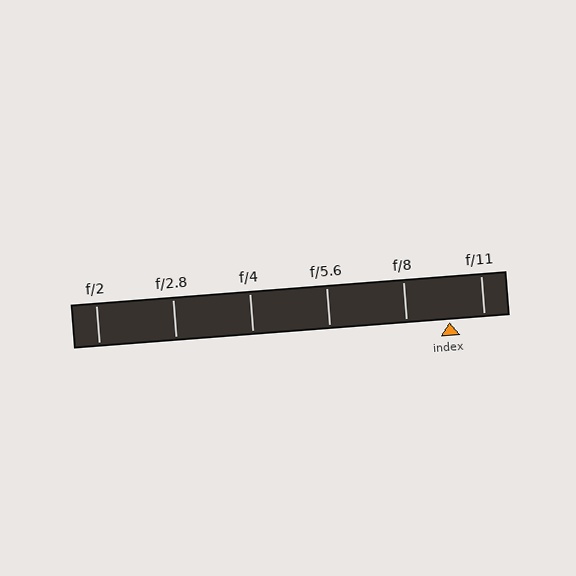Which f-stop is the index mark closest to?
The index mark is closest to f/11.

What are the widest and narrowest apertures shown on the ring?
The widest aperture shown is f/2 and the narrowest is f/11.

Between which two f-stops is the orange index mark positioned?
The index mark is between f/8 and f/11.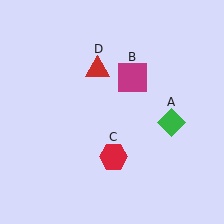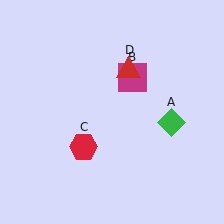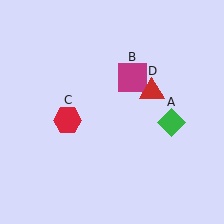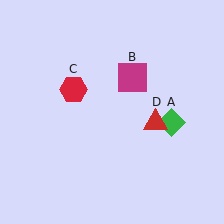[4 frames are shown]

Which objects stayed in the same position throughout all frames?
Green diamond (object A) and magenta square (object B) remained stationary.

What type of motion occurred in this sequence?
The red hexagon (object C), red triangle (object D) rotated clockwise around the center of the scene.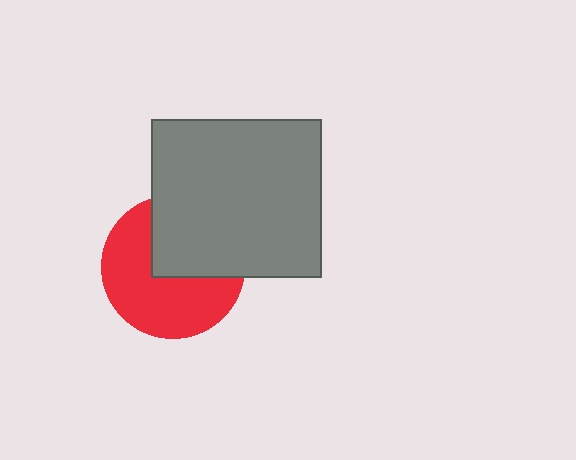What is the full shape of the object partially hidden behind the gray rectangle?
The partially hidden object is a red circle.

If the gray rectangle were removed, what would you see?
You would see the complete red circle.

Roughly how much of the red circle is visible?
About half of it is visible (roughly 60%).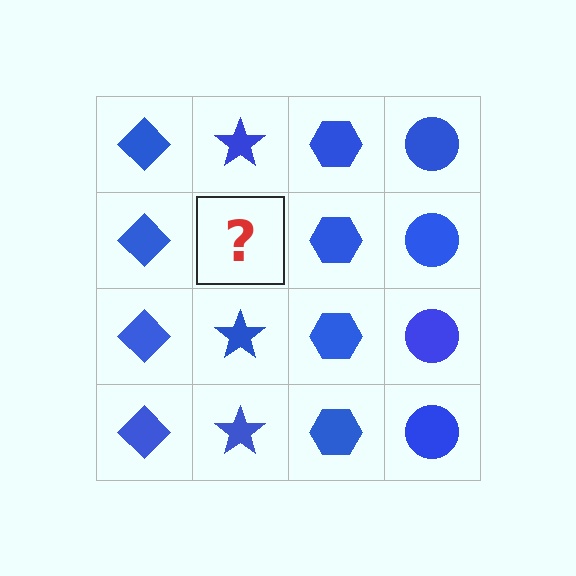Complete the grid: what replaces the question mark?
The question mark should be replaced with a blue star.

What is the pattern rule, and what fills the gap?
The rule is that each column has a consistent shape. The gap should be filled with a blue star.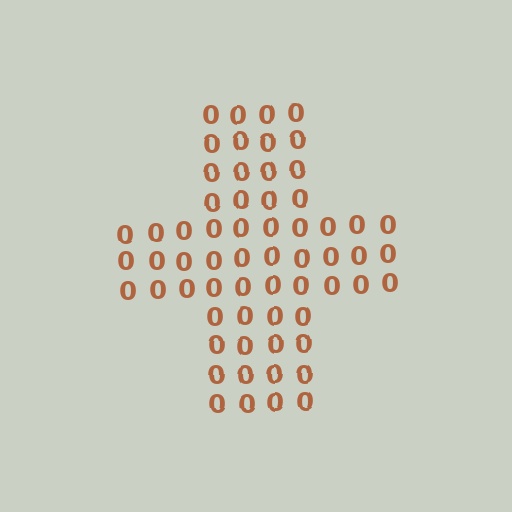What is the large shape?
The large shape is a cross.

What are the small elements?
The small elements are digit 0's.